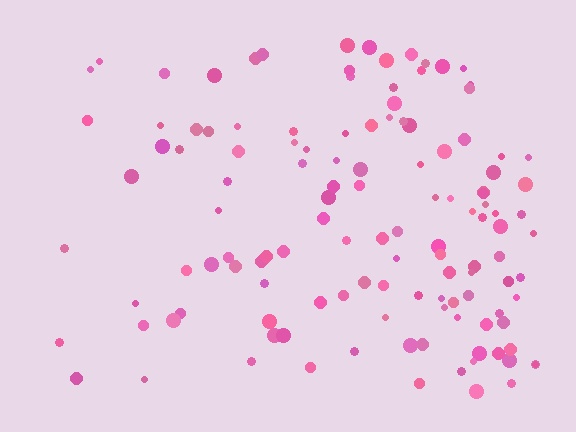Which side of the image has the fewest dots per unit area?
The left.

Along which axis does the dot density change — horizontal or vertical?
Horizontal.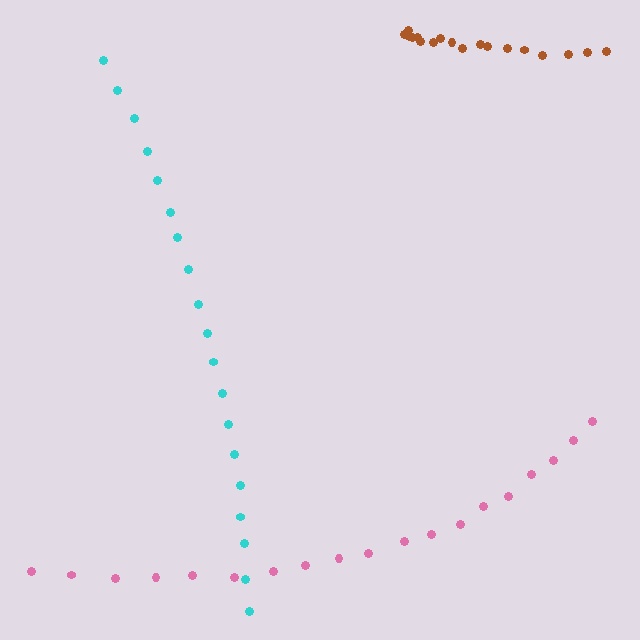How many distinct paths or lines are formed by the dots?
There are 3 distinct paths.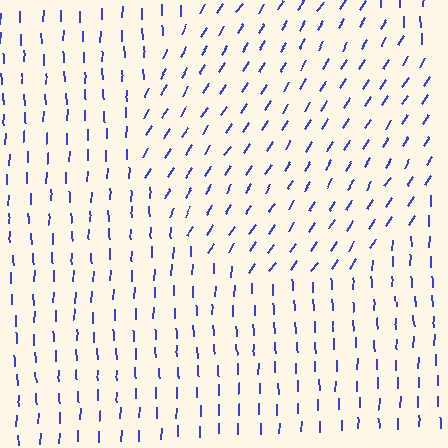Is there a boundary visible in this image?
Yes, there is a texture boundary formed by a change in line orientation.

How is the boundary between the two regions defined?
The boundary is defined purely by a change in line orientation (approximately 32 degrees difference). All lines are the same color and thickness.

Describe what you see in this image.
The image is filled with small blue line segments. A circle region in the image has lines oriented differently from the surrounding lines, creating a visible texture boundary.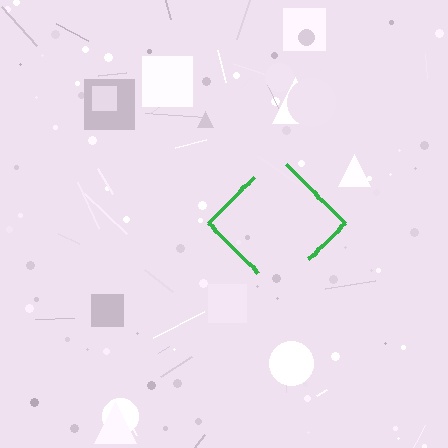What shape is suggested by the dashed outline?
The dashed outline suggests a diamond.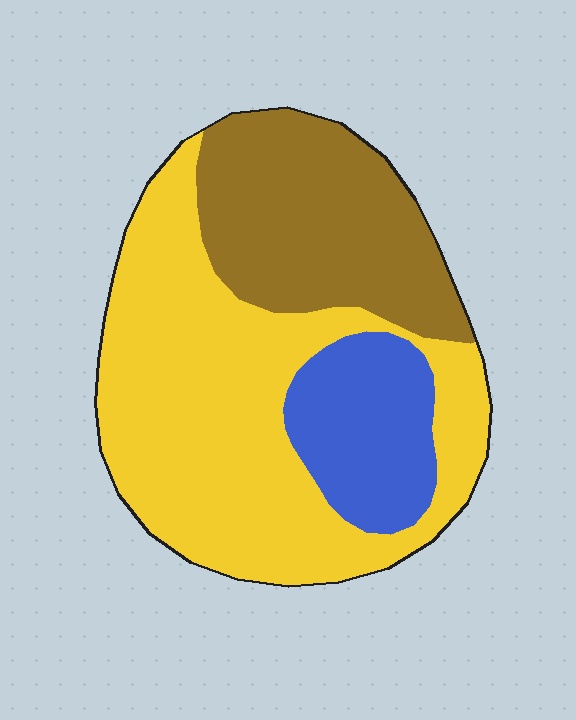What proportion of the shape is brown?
Brown covers 29% of the shape.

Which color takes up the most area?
Yellow, at roughly 55%.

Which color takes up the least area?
Blue, at roughly 15%.